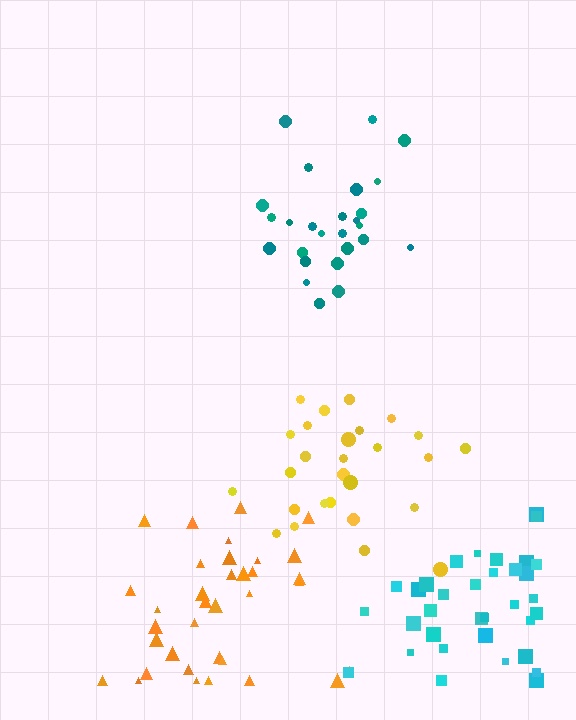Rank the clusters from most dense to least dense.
teal, cyan, yellow, orange.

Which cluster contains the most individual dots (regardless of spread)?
Orange (35).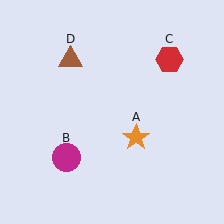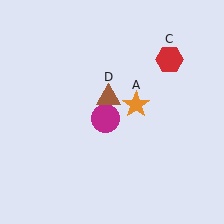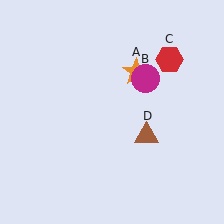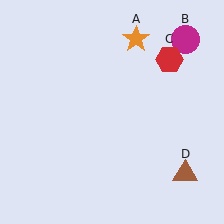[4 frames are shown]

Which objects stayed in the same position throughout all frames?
Red hexagon (object C) remained stationary.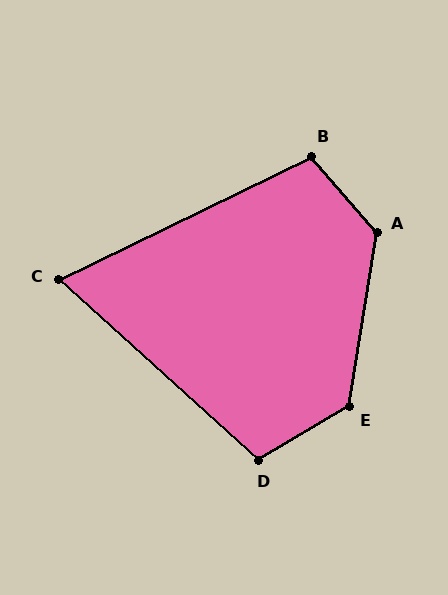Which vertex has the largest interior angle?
A, at approximately 130 degrees.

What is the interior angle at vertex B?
Approximately 105 degrees (obtuse).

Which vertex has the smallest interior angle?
C, at approximately 68 degrees.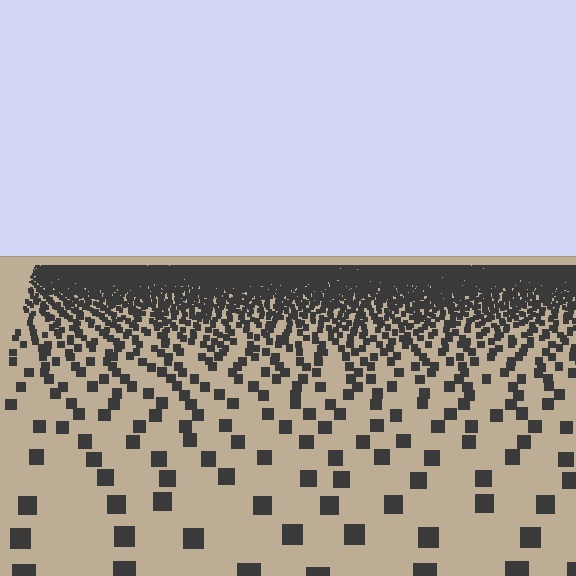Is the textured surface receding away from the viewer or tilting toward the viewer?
The surface is receding away from the viewer. Texture elements get smaller and denser toward the top.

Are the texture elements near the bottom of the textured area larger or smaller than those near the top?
Larger. Near the bottom, elements are closer to the viewer and appear at a bigger on-screen size.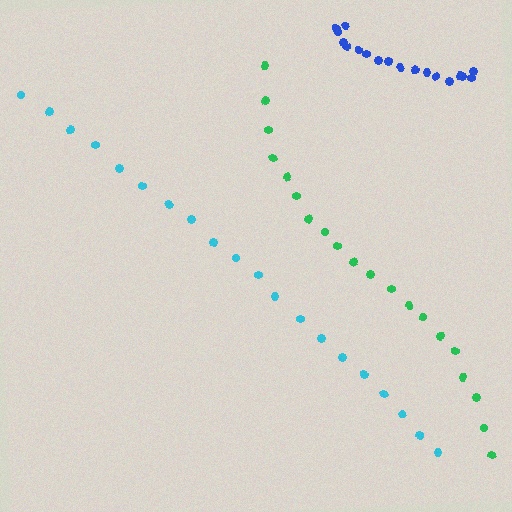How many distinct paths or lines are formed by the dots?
There are 3 distinct paths.